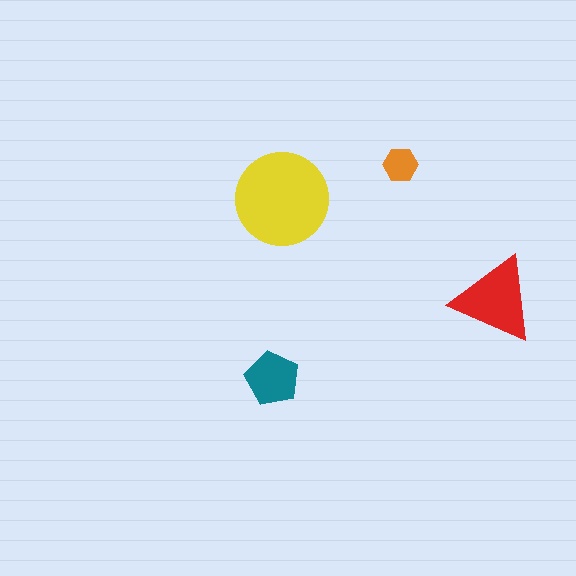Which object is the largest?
The yellow circle.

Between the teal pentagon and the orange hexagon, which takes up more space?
The teal pentagon.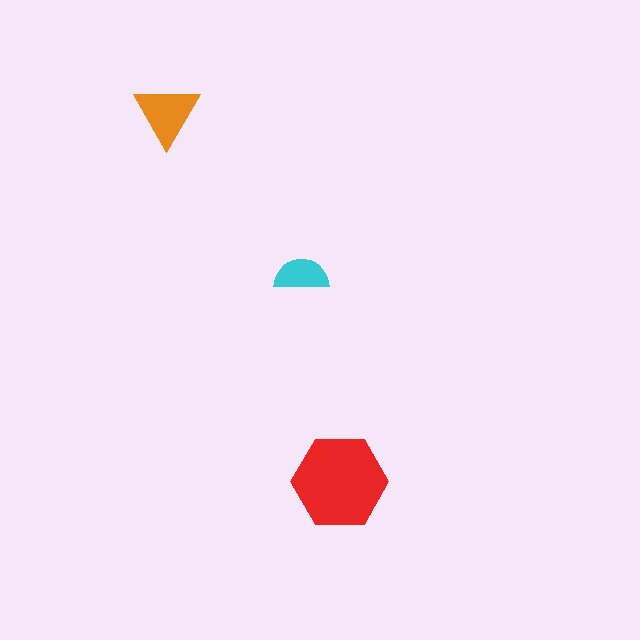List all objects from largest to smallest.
The red hexagon, the orange triangle, the cyan semicircle.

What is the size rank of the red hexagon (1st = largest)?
1st.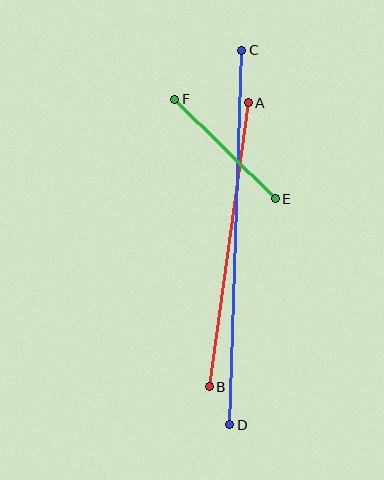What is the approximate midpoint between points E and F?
The midpoint is at approximately (225, 149) pixels.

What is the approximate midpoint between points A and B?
The midpoint is at approximately (229, 245) pixels.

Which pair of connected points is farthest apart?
Points C and D are farthest apart.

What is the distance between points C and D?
The distance is approximately 375 pixels.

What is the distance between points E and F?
The distance is approximately 141 pixels.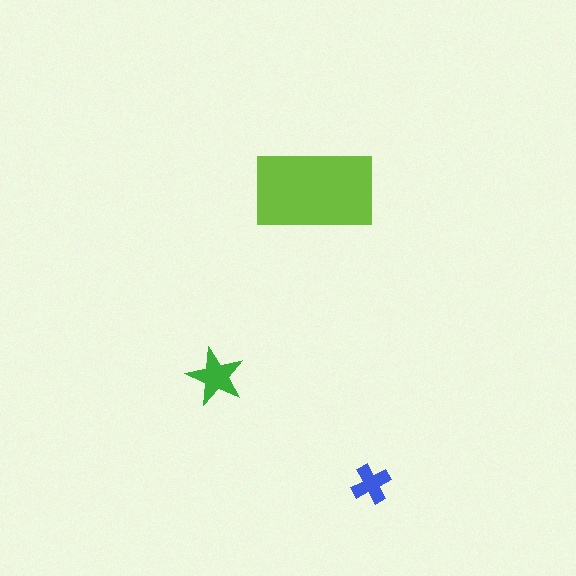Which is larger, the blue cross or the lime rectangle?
The lime rectangle.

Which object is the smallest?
The blue cross.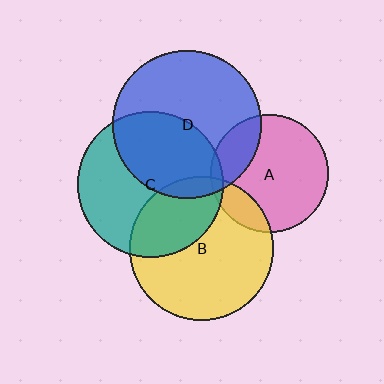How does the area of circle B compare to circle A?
Approximately 1.5 times.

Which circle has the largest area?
Circle D (blue).